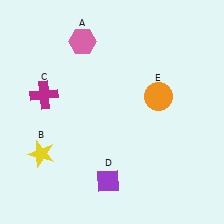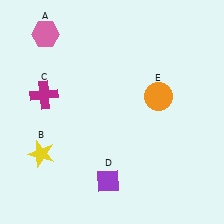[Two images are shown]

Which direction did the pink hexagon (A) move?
The pink hexagon (A) moved left.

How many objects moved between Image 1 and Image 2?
1 object moved between the two images.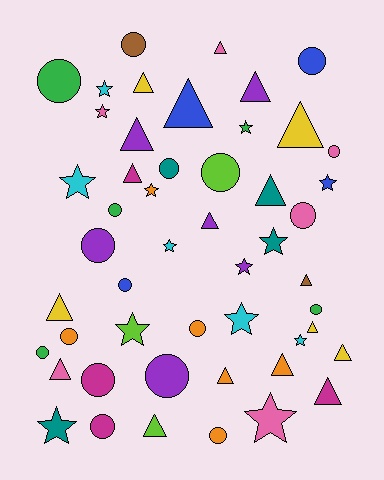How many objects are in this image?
There are 50 objects.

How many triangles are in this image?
There are 18 triangles.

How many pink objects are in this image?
There are 6 pink objects.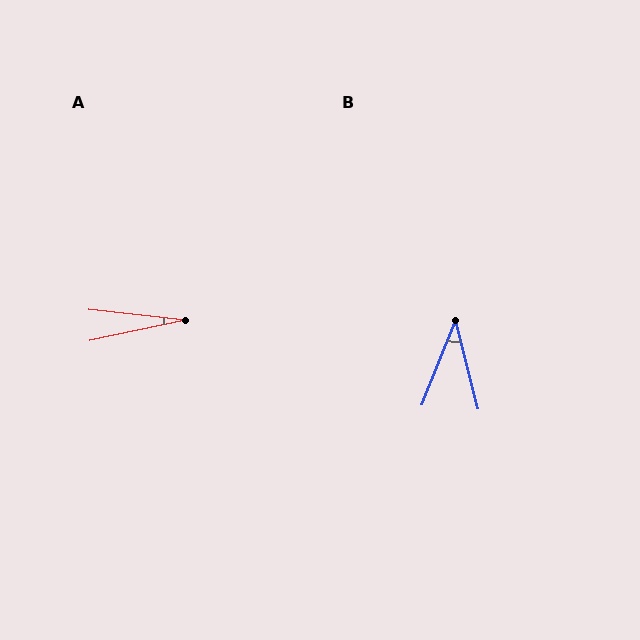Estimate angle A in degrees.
Approximately 18 degrees.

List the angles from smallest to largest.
A (18°), B (36°).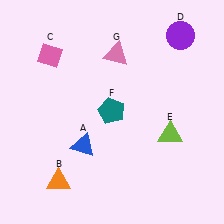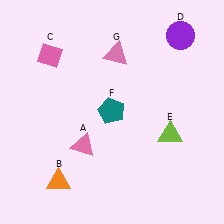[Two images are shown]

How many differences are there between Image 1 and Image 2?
There is 1 difference between the two images.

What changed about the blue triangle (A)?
In Image 1, A is blue. In Image 2, it changed to pink.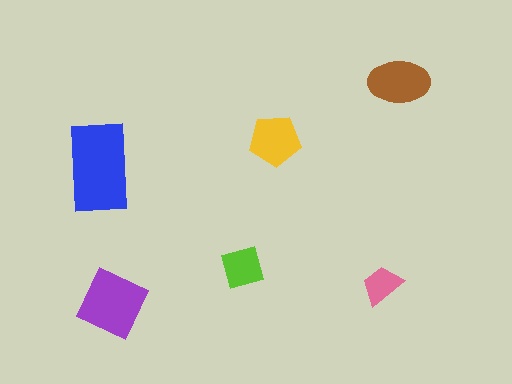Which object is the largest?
The blue rectangle.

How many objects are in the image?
There are 6 objects in the image.